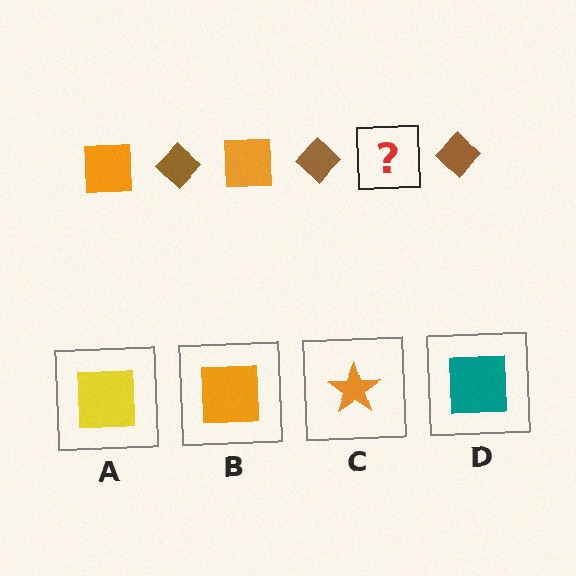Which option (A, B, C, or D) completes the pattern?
B.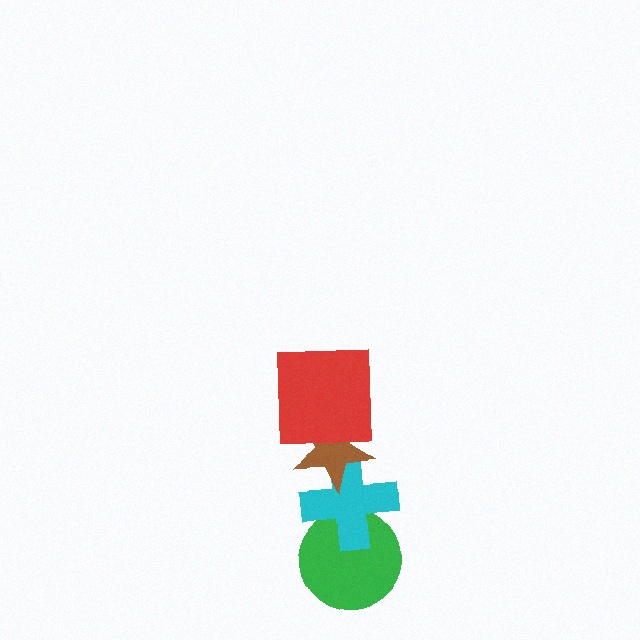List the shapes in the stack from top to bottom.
From top to bottom: the red square, the brown star, the cyan cross, the green circle.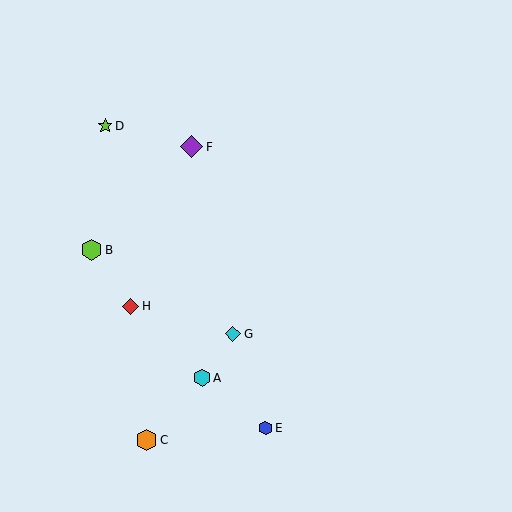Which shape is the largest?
The purple diamond (labeled F) is the largest.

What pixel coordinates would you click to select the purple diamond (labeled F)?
Click at (192, 147) to select the purple diamond F.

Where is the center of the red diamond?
The center of the red diamond is at (131, 307).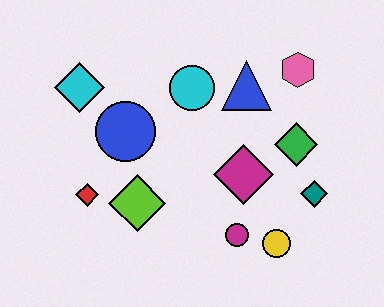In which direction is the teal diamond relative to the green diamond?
The teal diamond is below the green diamond.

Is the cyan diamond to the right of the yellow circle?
No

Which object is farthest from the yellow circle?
The cyan diamond is farthest from the yellow circle.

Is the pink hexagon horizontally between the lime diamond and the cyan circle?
No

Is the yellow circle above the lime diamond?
No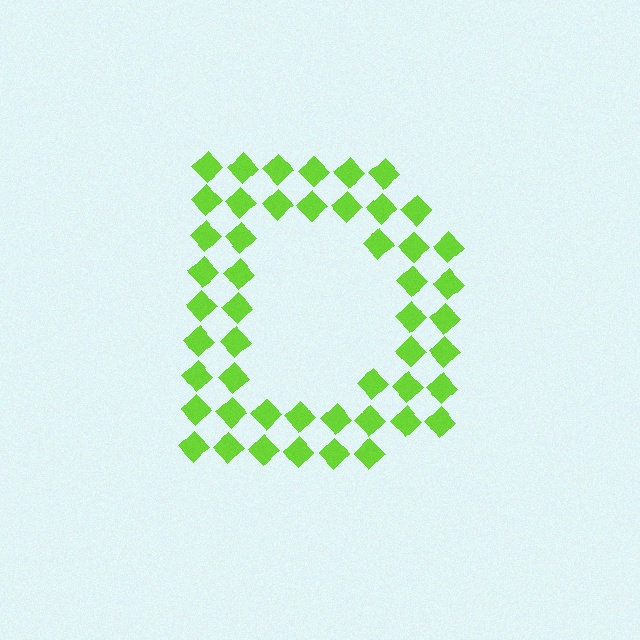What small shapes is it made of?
It is made of small diamonds.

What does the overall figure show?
The overall figure shows the letter D.